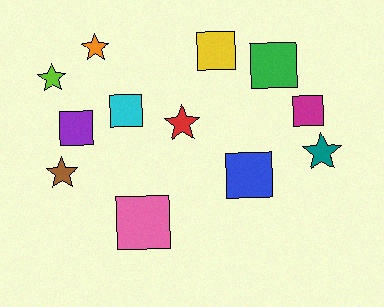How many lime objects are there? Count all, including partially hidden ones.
There is 1 lime object.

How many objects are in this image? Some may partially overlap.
There are 12 objects.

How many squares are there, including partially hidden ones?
There are 7 squares.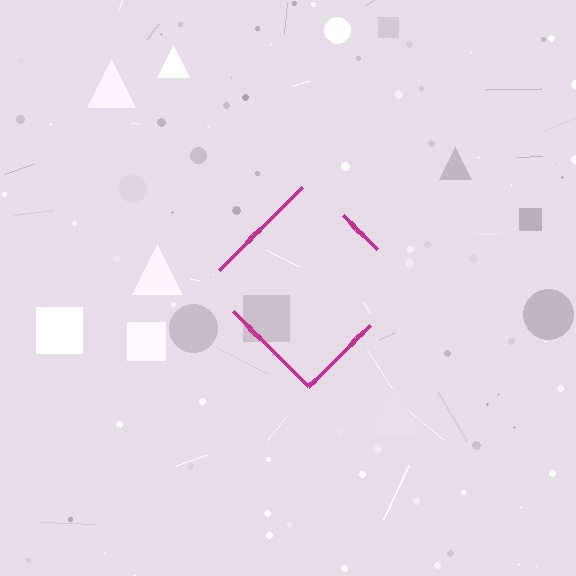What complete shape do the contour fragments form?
The contour fragments form a diamond.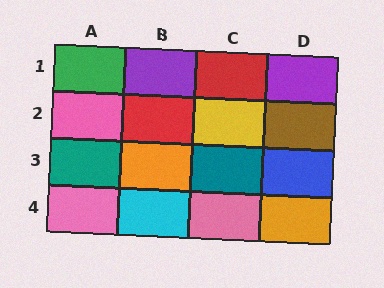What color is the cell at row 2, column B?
Red.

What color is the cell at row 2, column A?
Pink.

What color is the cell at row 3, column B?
Orange.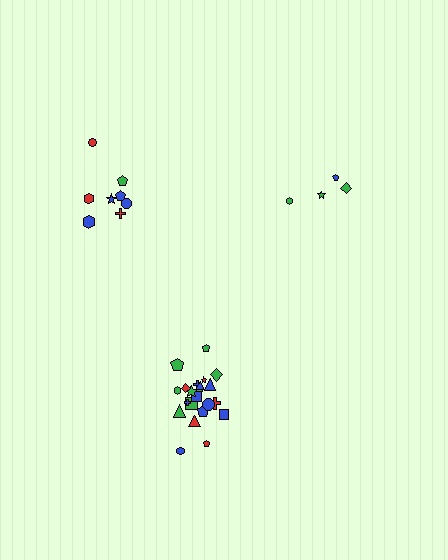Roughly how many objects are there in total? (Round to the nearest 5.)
Roughly 35 objects in total.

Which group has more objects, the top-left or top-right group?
The top-left group.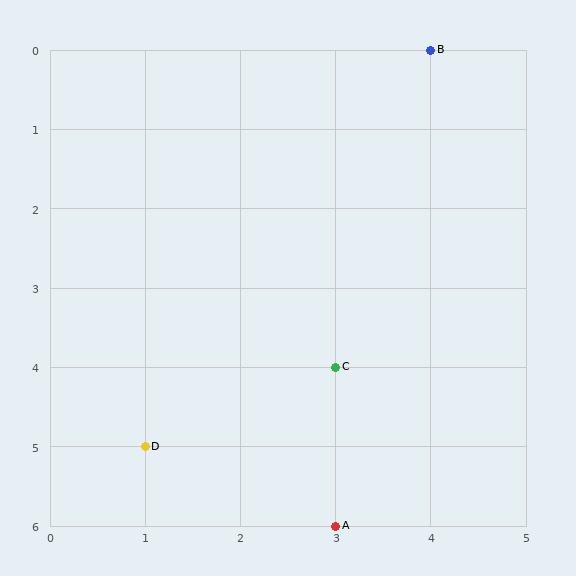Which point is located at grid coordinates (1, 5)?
Point D is at (1, 5).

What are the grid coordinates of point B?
Point B is at grid coordinates (4, 0).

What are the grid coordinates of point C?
Point C is at grid coordinates (3, 4).